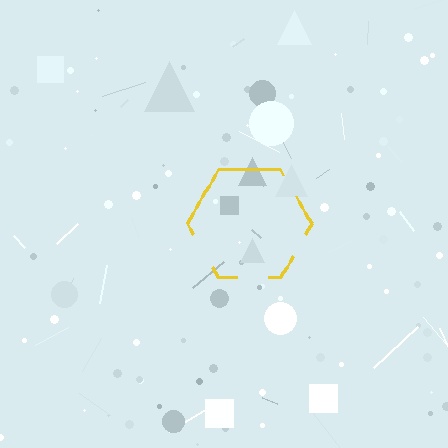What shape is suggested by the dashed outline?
The dashed outline suggests a hexagon.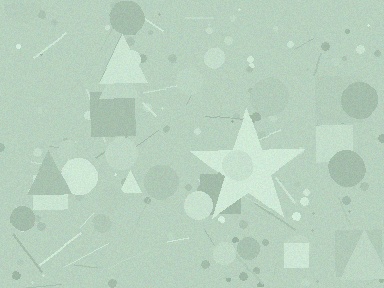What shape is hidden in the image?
A star is hidden in the image.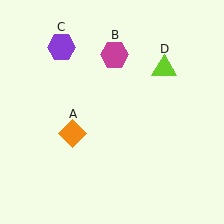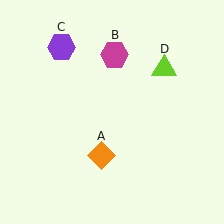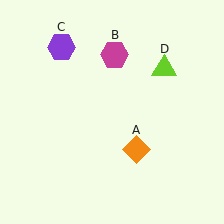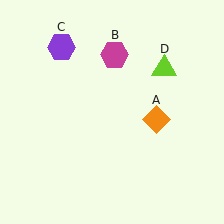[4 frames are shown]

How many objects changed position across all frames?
1 object changed position: orange diamond (object A).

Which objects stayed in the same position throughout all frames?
Magenta hexagon (object B) and purple hexagon (object C) and lime triangle (object D) remained stationary.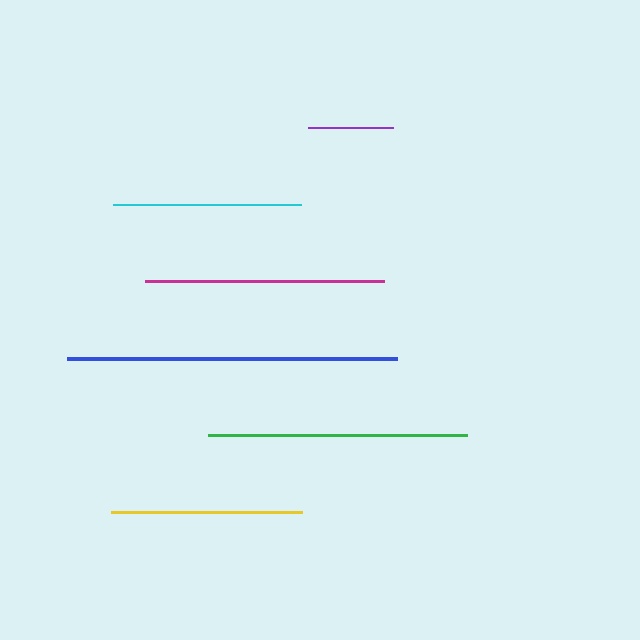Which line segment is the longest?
The blue line is the longest at approximately 330 pixels.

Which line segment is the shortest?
The purple line is the shortest at approximately 86 pixels.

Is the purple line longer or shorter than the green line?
The green line is longer than the purple line.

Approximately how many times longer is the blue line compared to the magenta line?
The blue line is approximately 1.4 times the length of the magenta line.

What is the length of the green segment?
The green segment is approximately 259 pixels long.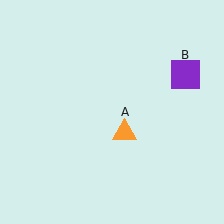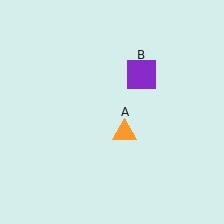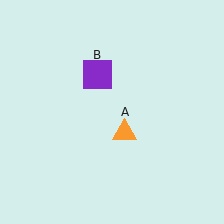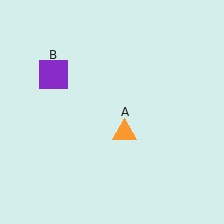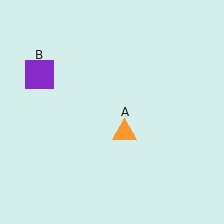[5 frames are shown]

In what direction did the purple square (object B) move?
The purple square (object B) moved left.